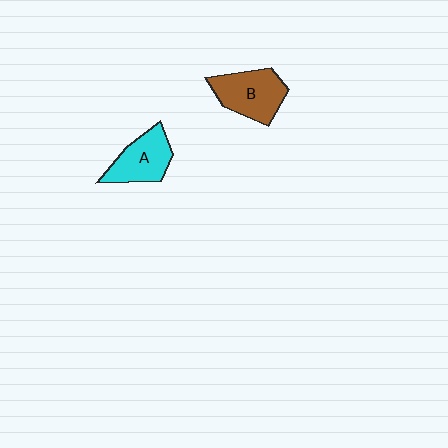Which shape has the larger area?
Shape B (brown).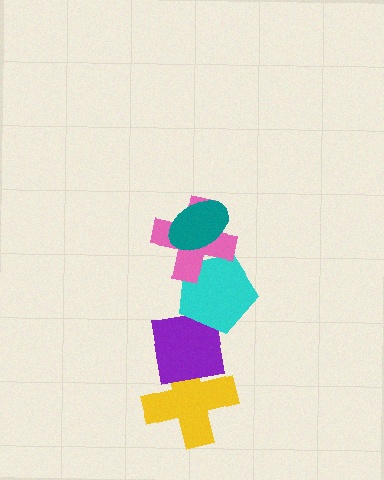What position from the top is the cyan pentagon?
The cyan pentagon is 3rd from the top.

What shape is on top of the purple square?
The cyan pentagon is on top of the purple square.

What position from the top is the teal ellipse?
The teal ellipse is 1st from the top.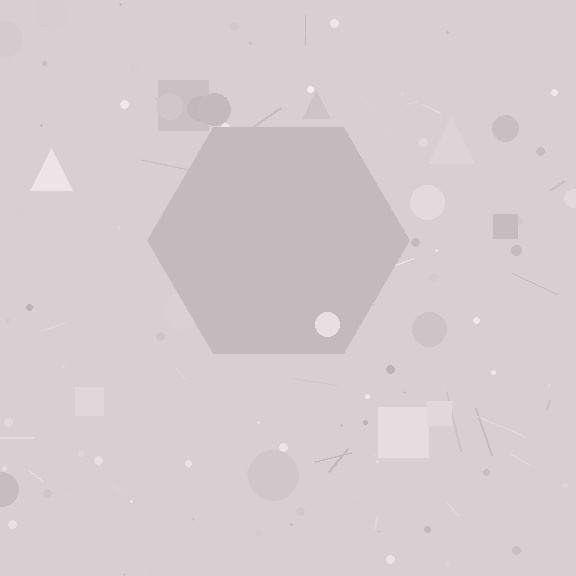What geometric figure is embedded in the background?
A hexagon is embedded in the background.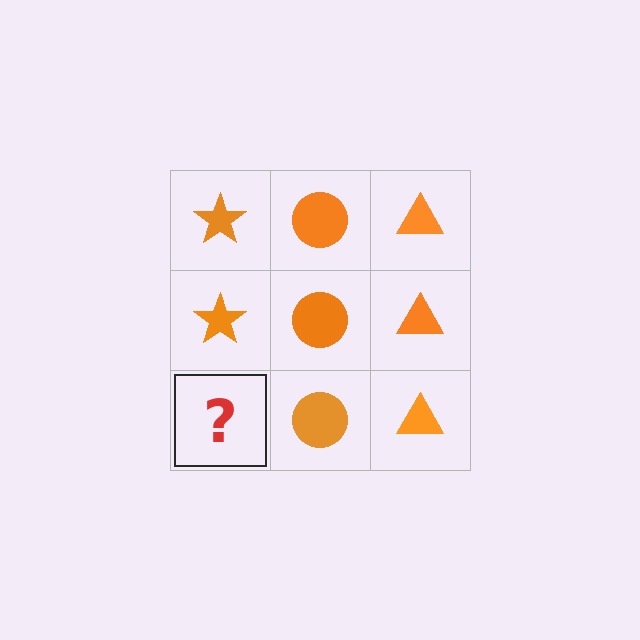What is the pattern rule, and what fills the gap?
The rule is that each column has a consistent shape. The gap should be filled with an orange star.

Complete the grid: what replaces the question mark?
The question mark should be replaced with an orange star.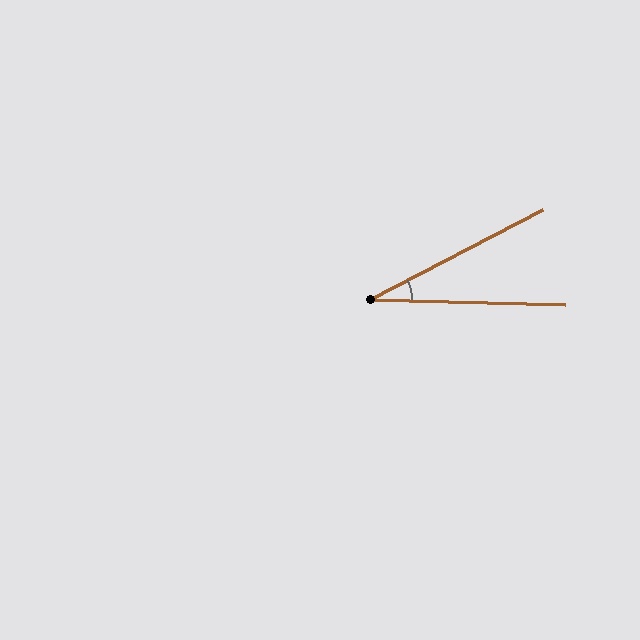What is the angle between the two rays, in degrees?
Approximately 29 degrees.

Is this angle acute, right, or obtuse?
It is acute.